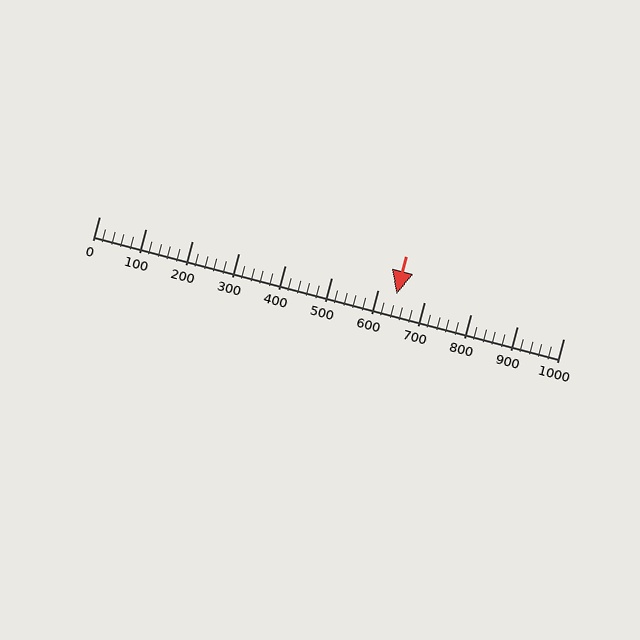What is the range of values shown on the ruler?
The ruler shows values from 0 to 1000.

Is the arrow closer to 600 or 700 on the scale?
The arrow is closer to 600.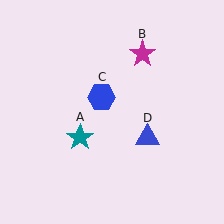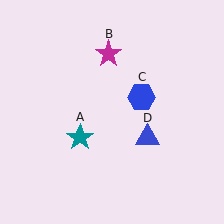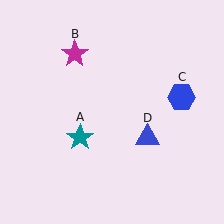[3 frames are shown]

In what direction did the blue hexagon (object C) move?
The blue hexagon (object C) moved right.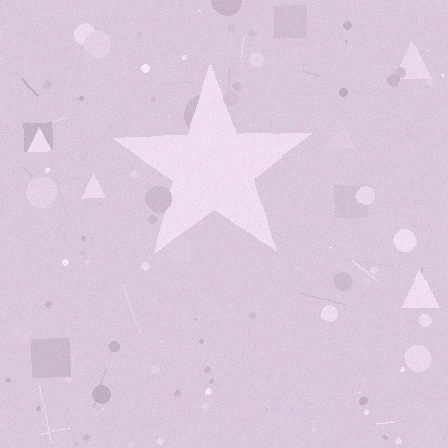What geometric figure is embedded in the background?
A star is embedded in the background.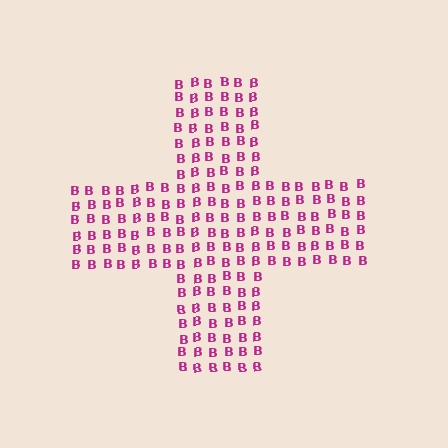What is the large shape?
The large shape is a cross.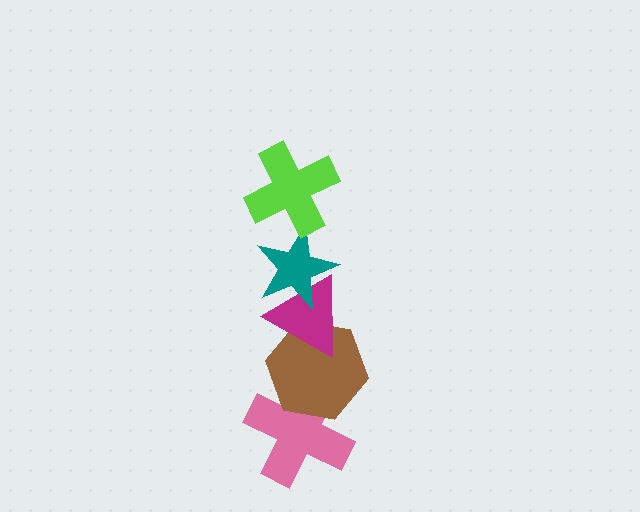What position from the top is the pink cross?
The pink cross is 5th from the top.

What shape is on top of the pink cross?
The brown hexagon is on top of the pink cross.